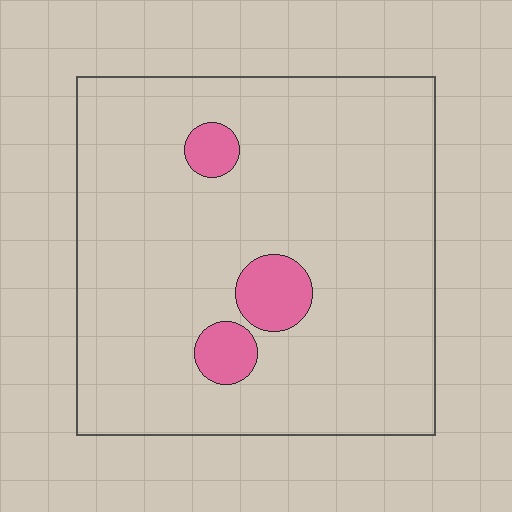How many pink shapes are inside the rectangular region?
3.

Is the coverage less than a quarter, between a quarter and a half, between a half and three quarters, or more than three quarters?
Less than a quarter.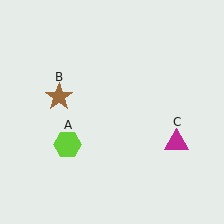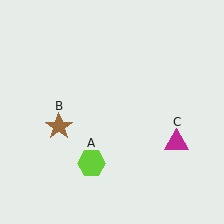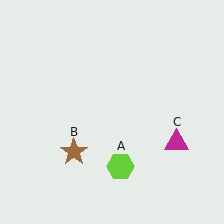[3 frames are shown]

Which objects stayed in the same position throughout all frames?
Magenta triangle (object C) remained stationary.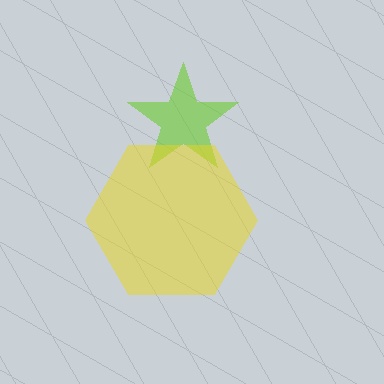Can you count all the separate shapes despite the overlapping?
Yes, there are 2 separate shapes.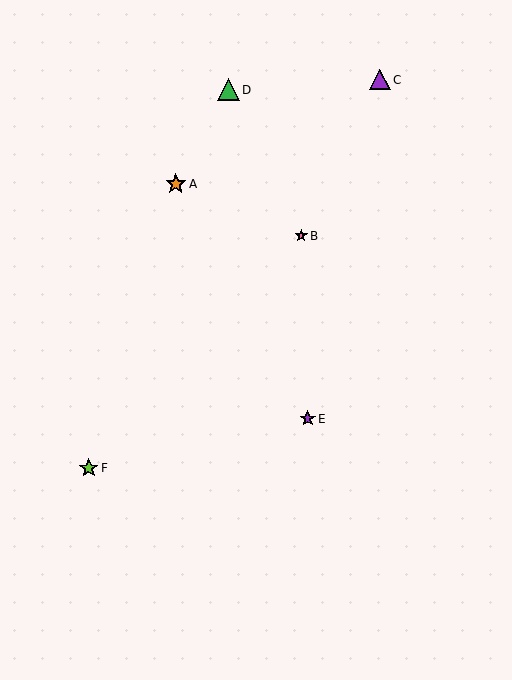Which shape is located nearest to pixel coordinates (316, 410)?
The purple star (labeled E) at (308, 419) is nearest to that location.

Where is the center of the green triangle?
The center of the green triangle is at (228, 90).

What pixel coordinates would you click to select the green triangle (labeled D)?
Click at (228, 90) to select the green triangle D.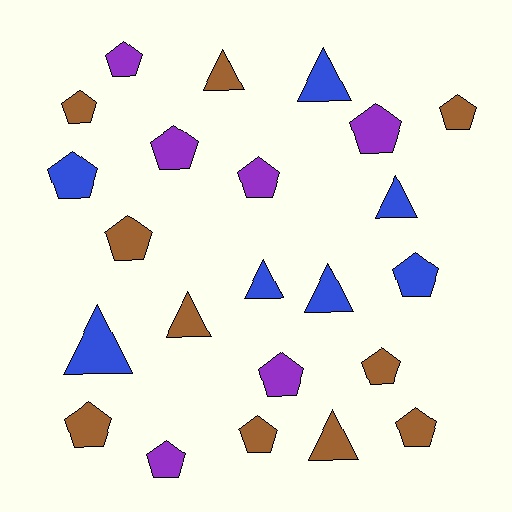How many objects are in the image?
There are 23 objects.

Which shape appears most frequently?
Pentagon, with 15 objects.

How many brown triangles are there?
There are 3 brown triangles.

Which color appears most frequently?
Brown, with 10 objects.